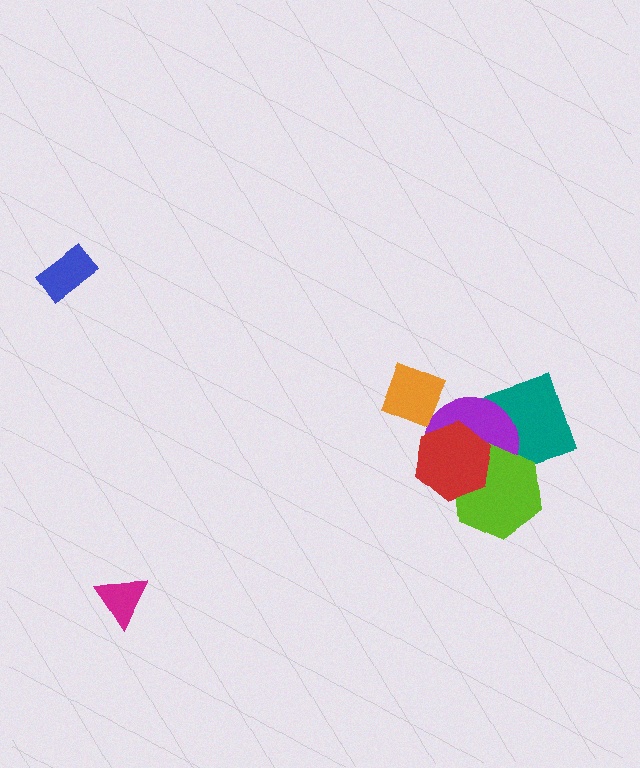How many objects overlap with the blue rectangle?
0 objects overlap with the blue rectangle.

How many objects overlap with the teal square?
2 objects overlap with the teal square.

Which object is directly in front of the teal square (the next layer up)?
The purple circle is directly in front of the teal square.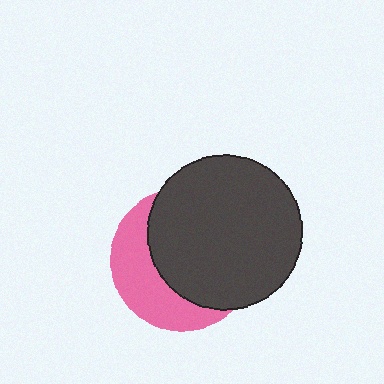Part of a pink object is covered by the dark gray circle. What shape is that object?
It is a circle.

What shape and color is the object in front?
The object in front is a dark gray circle.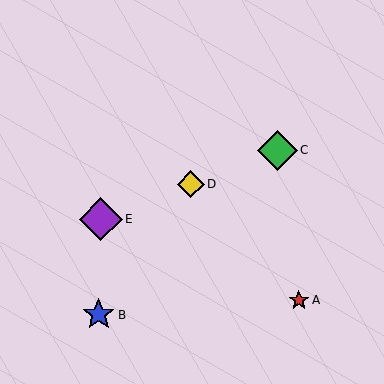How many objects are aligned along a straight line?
3 objects (C, D, E) are aligned along a straight line.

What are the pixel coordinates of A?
Object A is at (299, 300).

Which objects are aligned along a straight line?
Objects C, D, E are aligned along a straight line.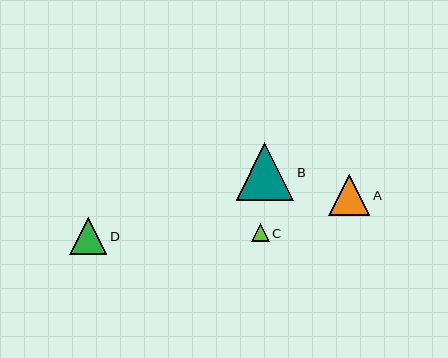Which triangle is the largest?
Triangle B is the largest with a size of approximately 58 pixels.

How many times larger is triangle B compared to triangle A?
Triangle B is approximately 1.4 times the size of triangle A.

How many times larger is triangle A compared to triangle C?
Triangle A is approximately 2.3 times the size of triangle C.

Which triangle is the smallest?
Triangle C is the smallest with a size of approximately 18 pixels.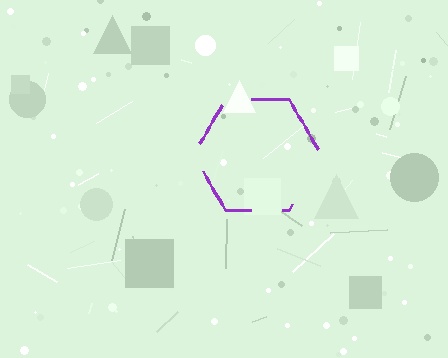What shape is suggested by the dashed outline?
The dashed outline suggests a hexagon.